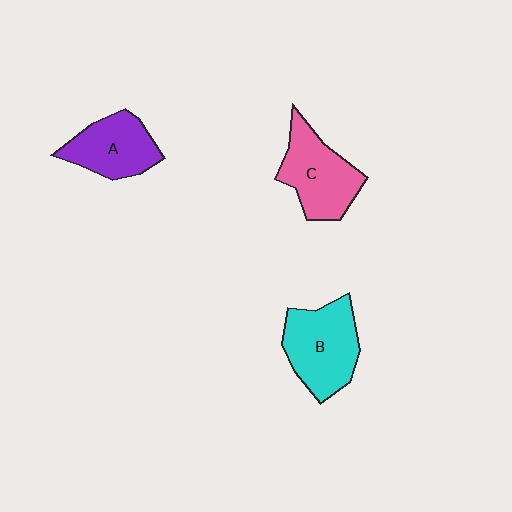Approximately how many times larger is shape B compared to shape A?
Approximately 1.2 times.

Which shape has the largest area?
Shape B (cyan).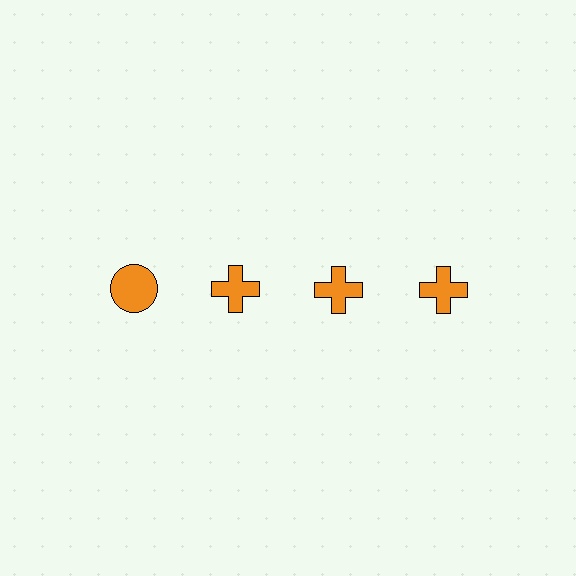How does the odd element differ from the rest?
It has a different shape: circle instead of cross.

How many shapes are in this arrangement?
There are 4 shapes arranged in a grid pattern.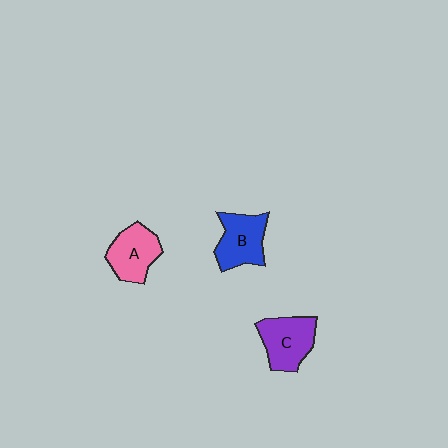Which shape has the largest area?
Shape C (purple).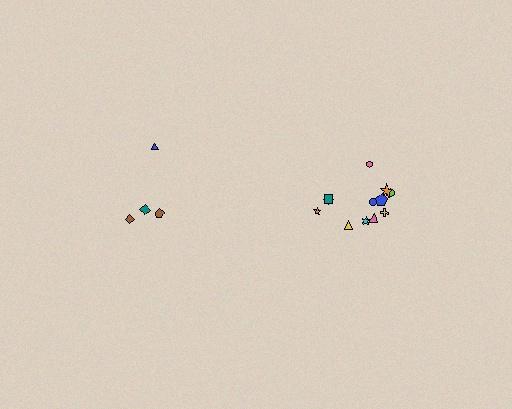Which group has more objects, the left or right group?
The right group.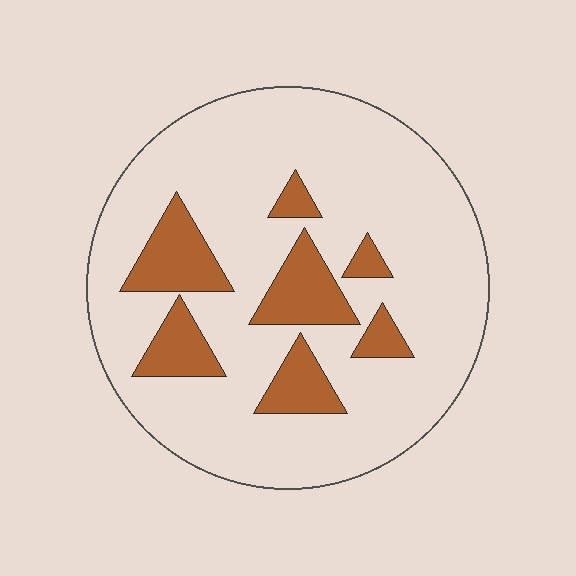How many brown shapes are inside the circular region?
7.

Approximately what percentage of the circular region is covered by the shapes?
Approximately 20%.